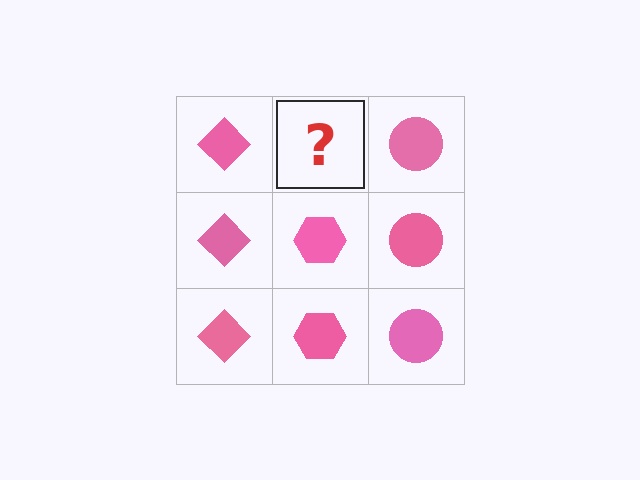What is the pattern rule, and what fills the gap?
The rule is that each column has a consistent shape. The gap should be filled with a pink hexagon.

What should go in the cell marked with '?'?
The missing cell should contain a pink hexagon.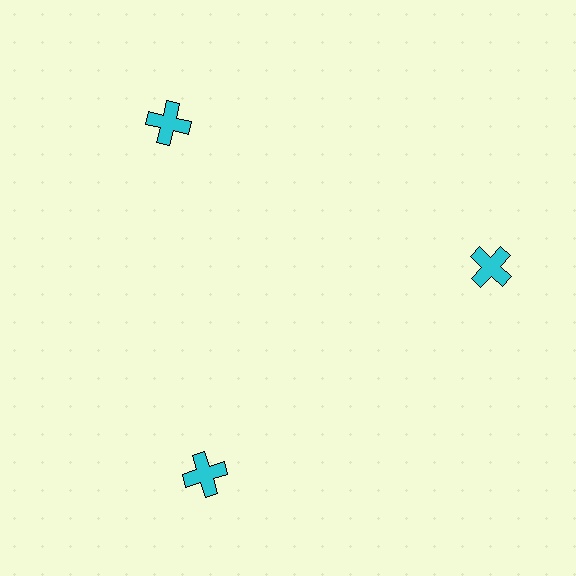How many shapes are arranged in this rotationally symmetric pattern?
There are 3 shapes, arranged in 3 groups of 1.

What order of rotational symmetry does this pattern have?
This pattern has 3-fold rotational symmetry.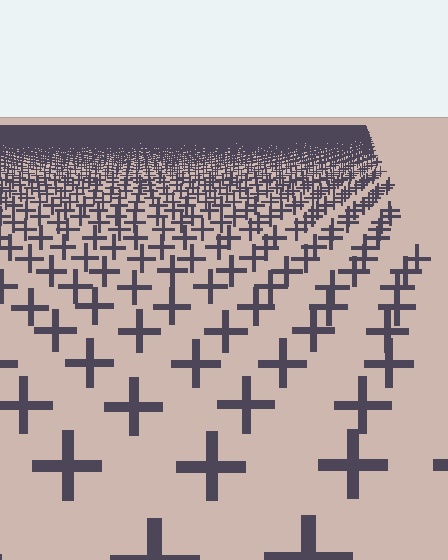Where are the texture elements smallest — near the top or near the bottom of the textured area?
Near the top.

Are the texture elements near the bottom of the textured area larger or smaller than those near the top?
Larger. Near the bottom, elements are closer to the viewer and appear at a bigger on-screen size.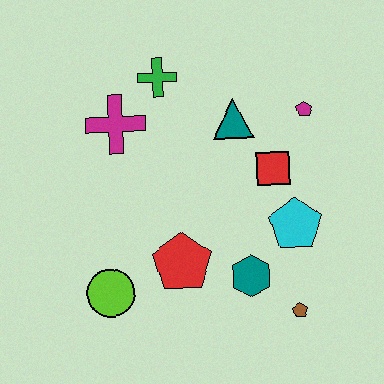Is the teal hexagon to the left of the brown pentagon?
Yes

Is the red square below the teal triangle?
Yes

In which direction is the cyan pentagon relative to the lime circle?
The cyan pentagon is to the right of the lime circle.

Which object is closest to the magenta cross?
The green cross is closest to the magenta cross.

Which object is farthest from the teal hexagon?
The green cross is farthest from the teal hexagon.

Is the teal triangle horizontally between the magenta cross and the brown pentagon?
Yes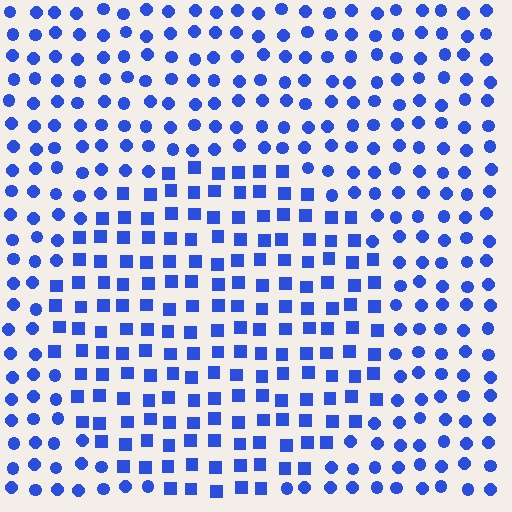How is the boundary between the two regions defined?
The boundary is defined by a change in element shape: squares inside vs. circles outside. All elements share the same color and spacing.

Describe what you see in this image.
The image is filled with small blue elements arranged in a uniform grid. A circle-shaped region contains squares, while the surrounding area contains circles. The boundary is defined purely by the change in element shape.